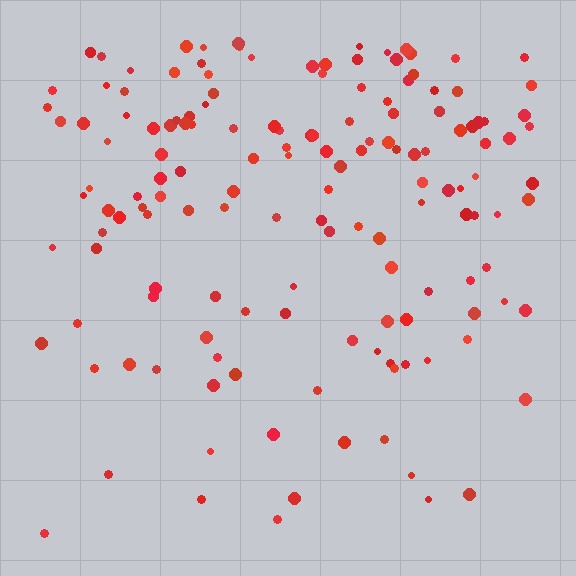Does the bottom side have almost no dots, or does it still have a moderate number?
Still a moderate number, just noticeably fewer than the top.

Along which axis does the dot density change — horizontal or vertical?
Vertical.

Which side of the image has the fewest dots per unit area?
The bottom.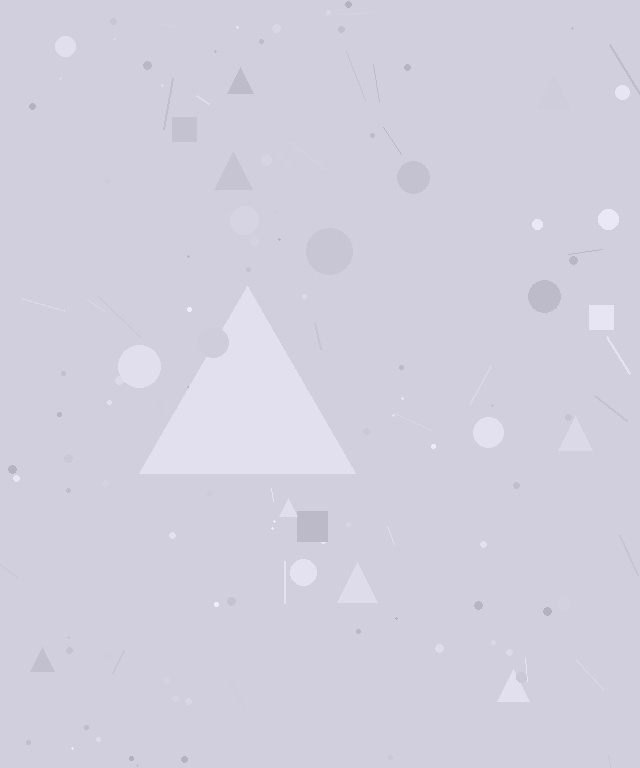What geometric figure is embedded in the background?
A triangle is embedded in the background.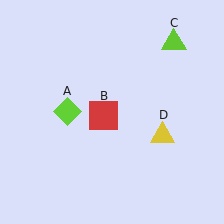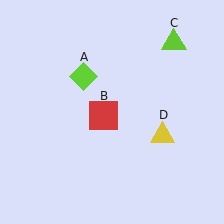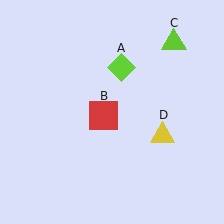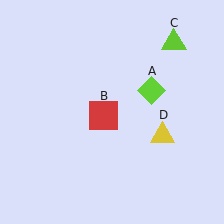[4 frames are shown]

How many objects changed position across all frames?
1 object changed position: lime diamond (object A).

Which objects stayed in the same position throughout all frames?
Red square (object B) and lime triangle (object C) and yellow triangle (object D) remained stationary.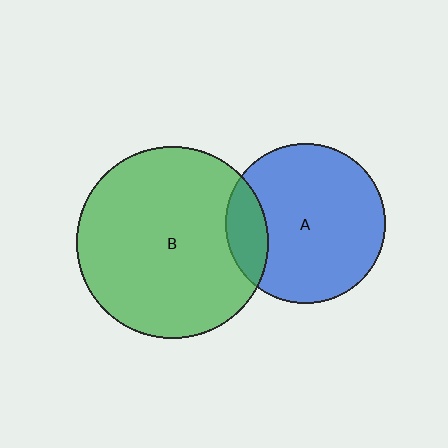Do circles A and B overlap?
Yes.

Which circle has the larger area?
Circle B (green).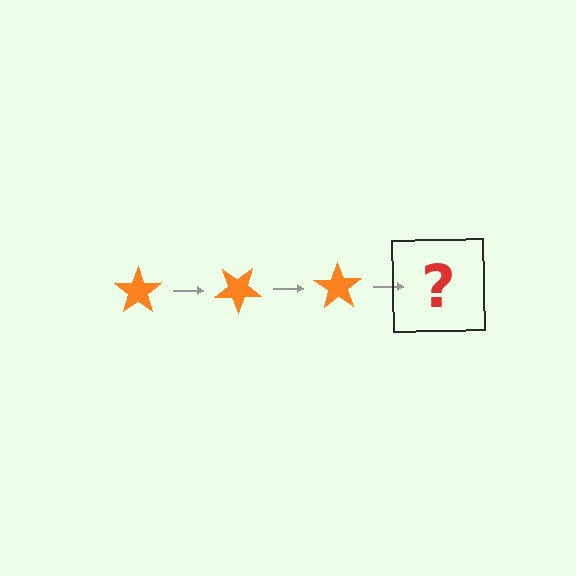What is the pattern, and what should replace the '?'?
The pattern is that the star rotates 35 degrees each step. The '?' should be an orange star rotated 105 degrees.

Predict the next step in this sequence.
The next step is an orange star rotated 105 degrees.